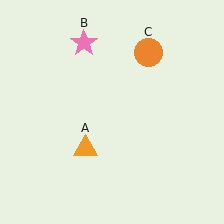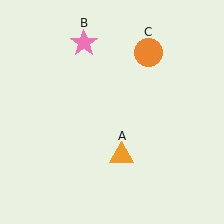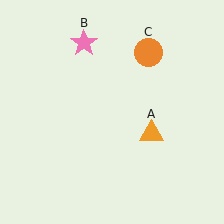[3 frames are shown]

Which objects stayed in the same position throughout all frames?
Pink star (object B) and orange circle (object C) remained stationary.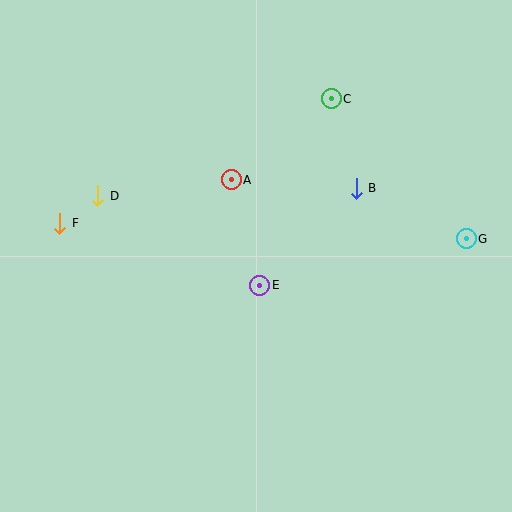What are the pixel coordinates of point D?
Point D is at (98, 196).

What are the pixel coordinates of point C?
Point C is at (331, 99).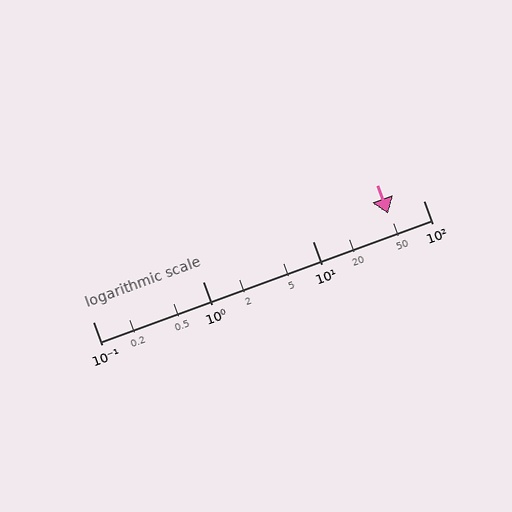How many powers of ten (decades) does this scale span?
The scale spans 3 decades, from 0.1 to 100.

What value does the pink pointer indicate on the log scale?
The pointer indicates approximately 48.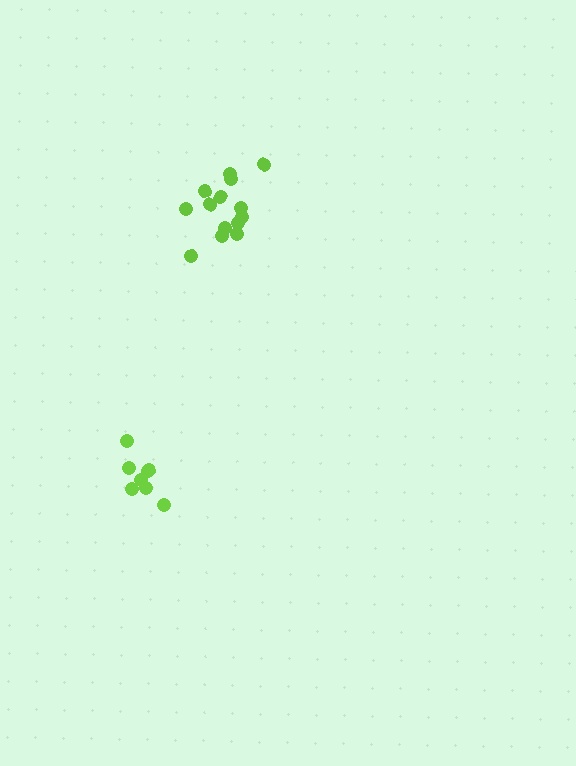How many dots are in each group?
Group 1: 14 dots, Group 2: 8 dots (22 total).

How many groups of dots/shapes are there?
There are 2 groups.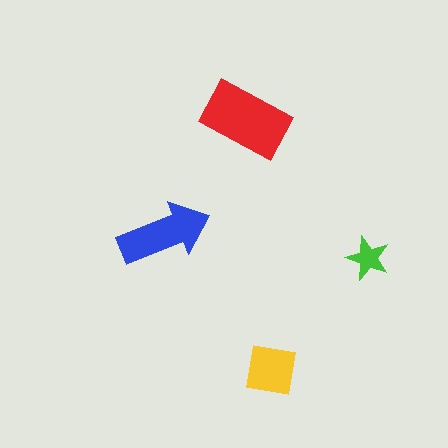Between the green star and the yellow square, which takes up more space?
The yellow square.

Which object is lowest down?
The yellow square is bottommost.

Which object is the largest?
The red rectangle.